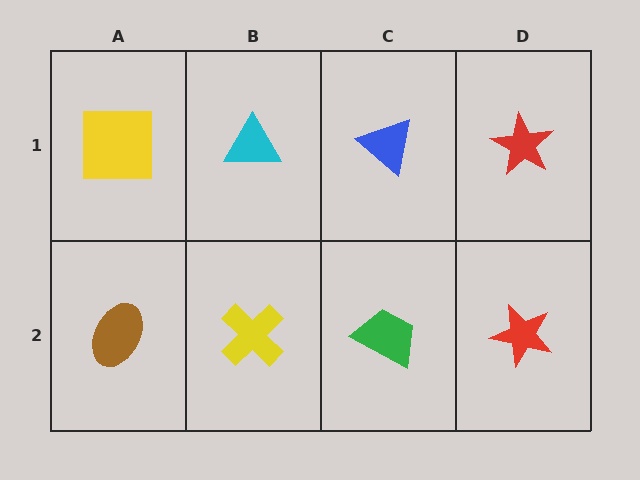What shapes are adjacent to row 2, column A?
A yellow square (row 1, column A), a yellow cross (row 2, column B).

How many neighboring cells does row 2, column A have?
2.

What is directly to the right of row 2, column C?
A red star.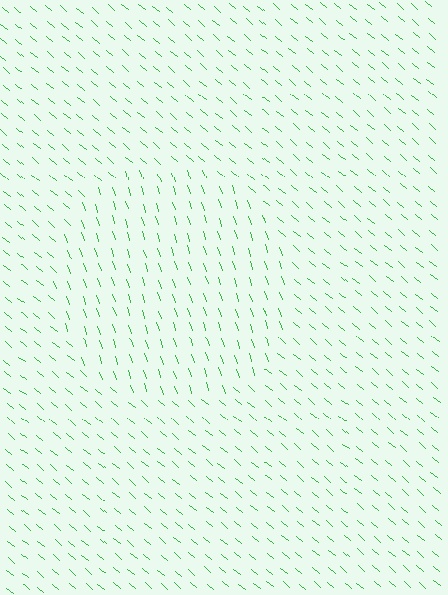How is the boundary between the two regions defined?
The boundary is defined purely by a change in line orientation (approximately 31 degrees difference). All lines are the same color and thickness.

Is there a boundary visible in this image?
Yes, there is a texture boundary formed by a change in line orientation.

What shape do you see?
I see a circle.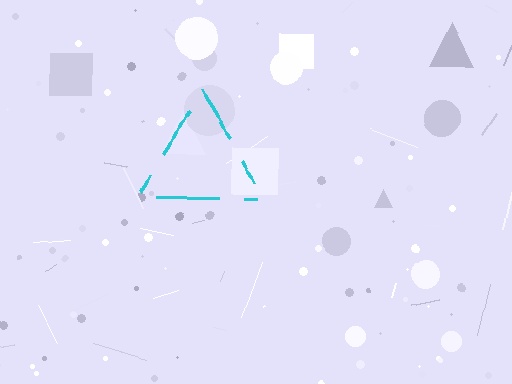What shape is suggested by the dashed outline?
The dashed outline suggests a triangle.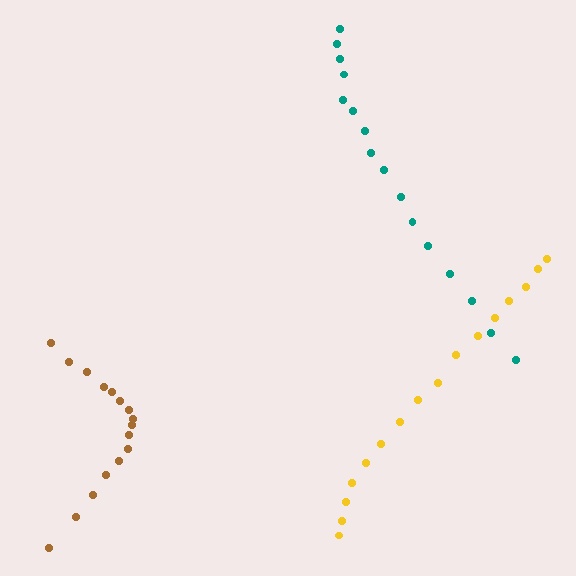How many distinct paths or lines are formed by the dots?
There are 3 distinct paths.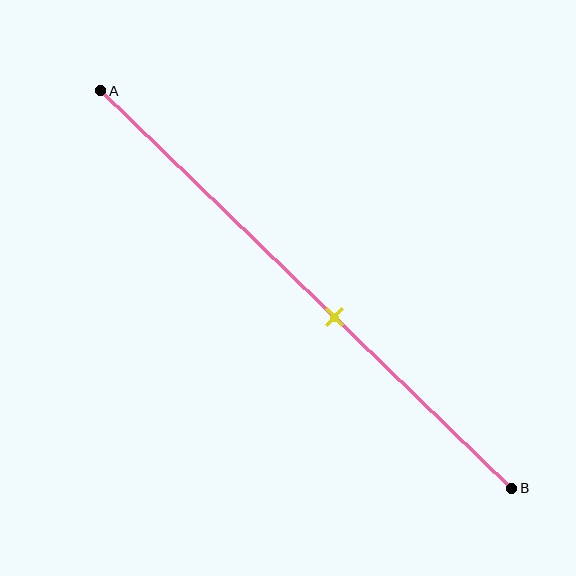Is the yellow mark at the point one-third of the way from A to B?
No, the mark is at about 55% from A, not at the 33% one-third point.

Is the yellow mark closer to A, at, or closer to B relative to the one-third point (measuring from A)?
The yellow mark is closer to point B than the one-third point of segment AB.